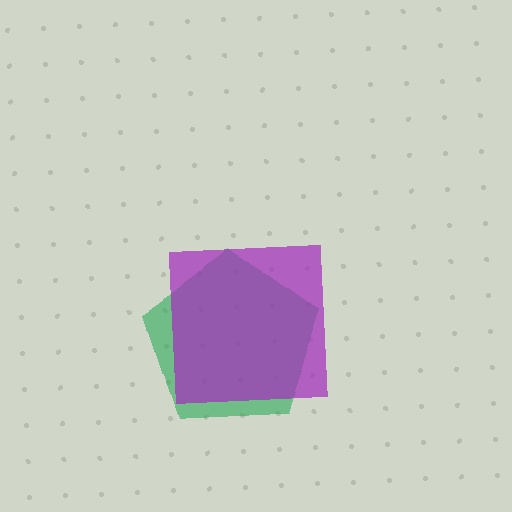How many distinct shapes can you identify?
There are 2 distinct shapes: a green pentagon, a purple square.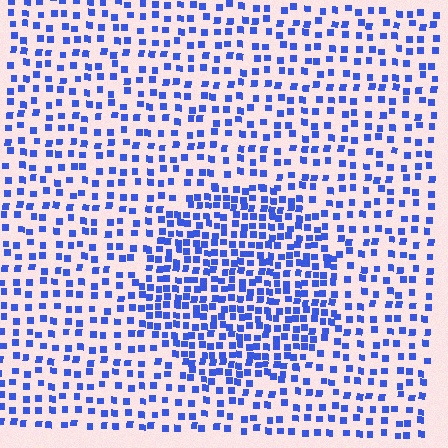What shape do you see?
I see a circle.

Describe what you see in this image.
The image contains small blue elements arranged at two different densities. A circle-shaped region is visible where the elements are more densely packed than the surrounding area.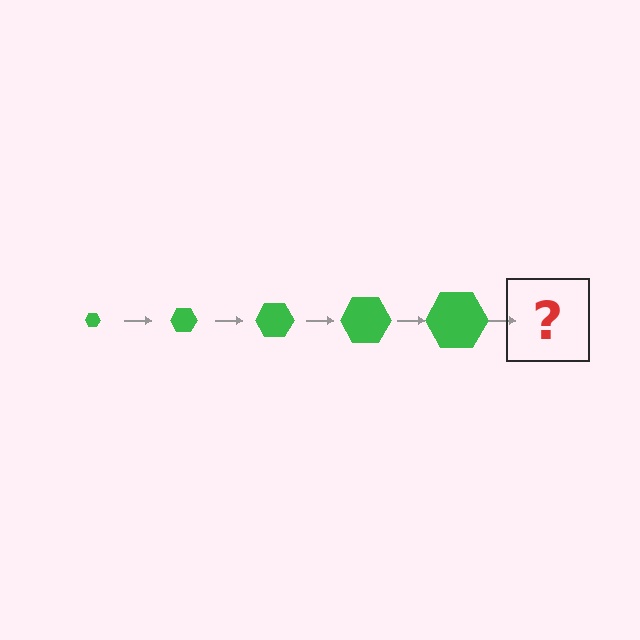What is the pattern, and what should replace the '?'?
The pattern is that the hexagon gets progressively larger each step. The '?' should be a green hexagon, larger than the previous one.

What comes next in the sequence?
The next element should be a green hexagon, larger than the previous one.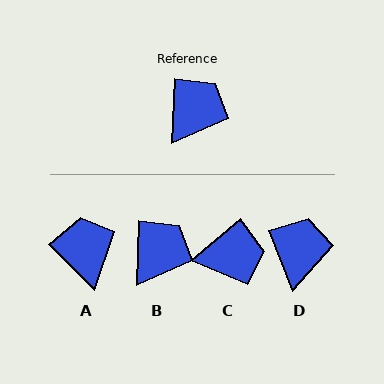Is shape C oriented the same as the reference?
No, it is off by about 47 degrees.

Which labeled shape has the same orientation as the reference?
B.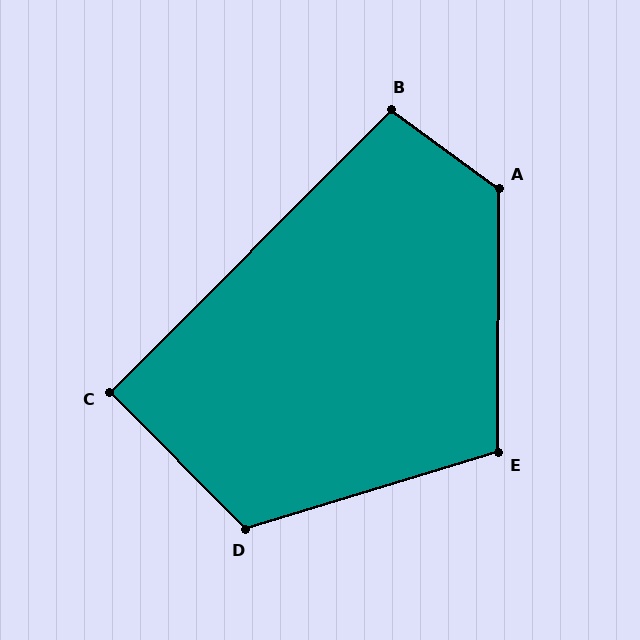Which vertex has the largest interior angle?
A, at approximately 126 degrees.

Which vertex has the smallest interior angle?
C, at approximately 90 degrees.